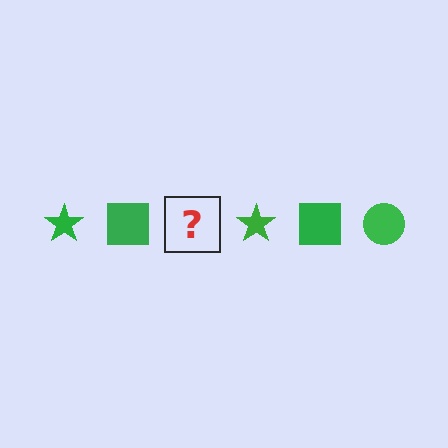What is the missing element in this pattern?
The missing element is a green circle.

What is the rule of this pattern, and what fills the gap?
The rule is that the pattern cycles through star, square, circle shapes in green. The gap should be filled with a green circle.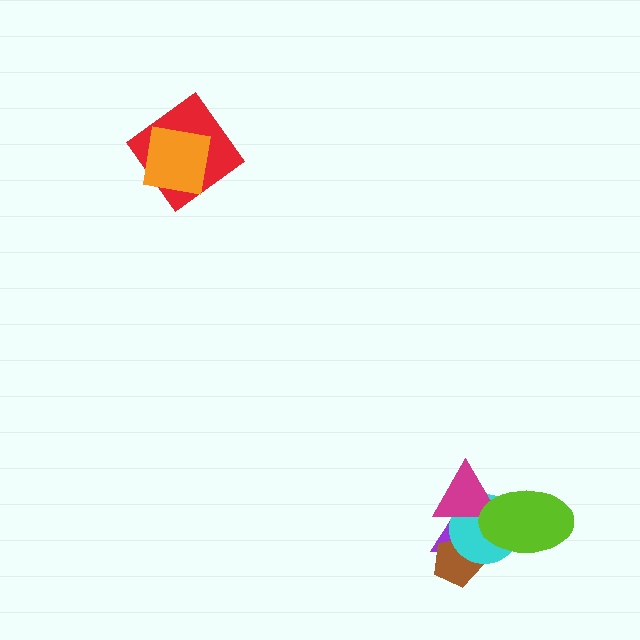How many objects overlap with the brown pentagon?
2 objects overlap with the brown pentagon.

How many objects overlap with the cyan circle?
4 objects overlap with the cyan circle.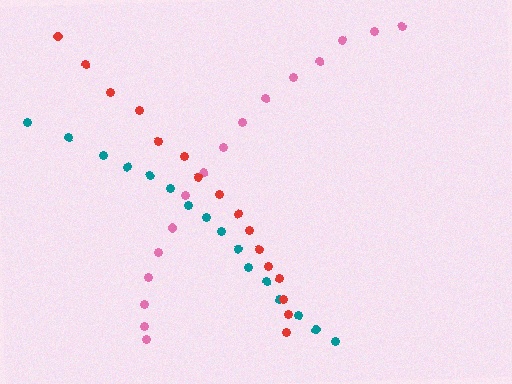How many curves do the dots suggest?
There are 3 distinct paths.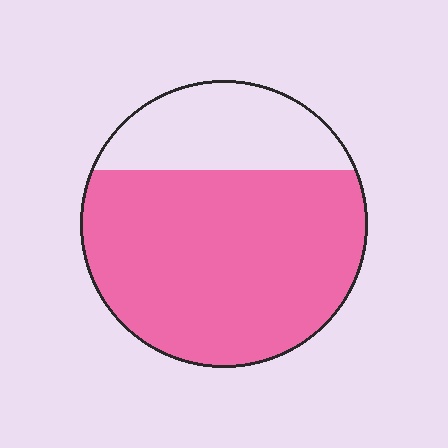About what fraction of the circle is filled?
About three quarters (3/4).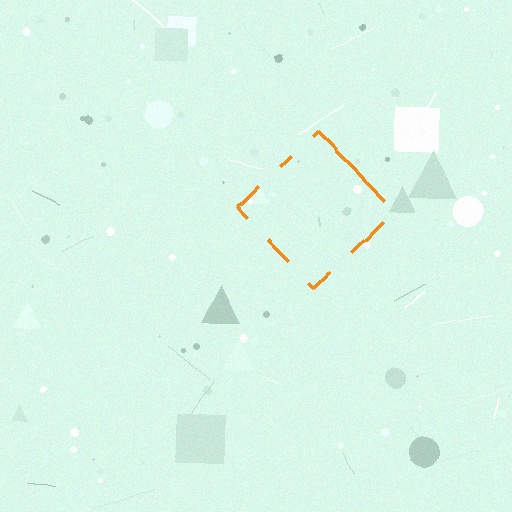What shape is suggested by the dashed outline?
The dashed outline suggests a diamond.